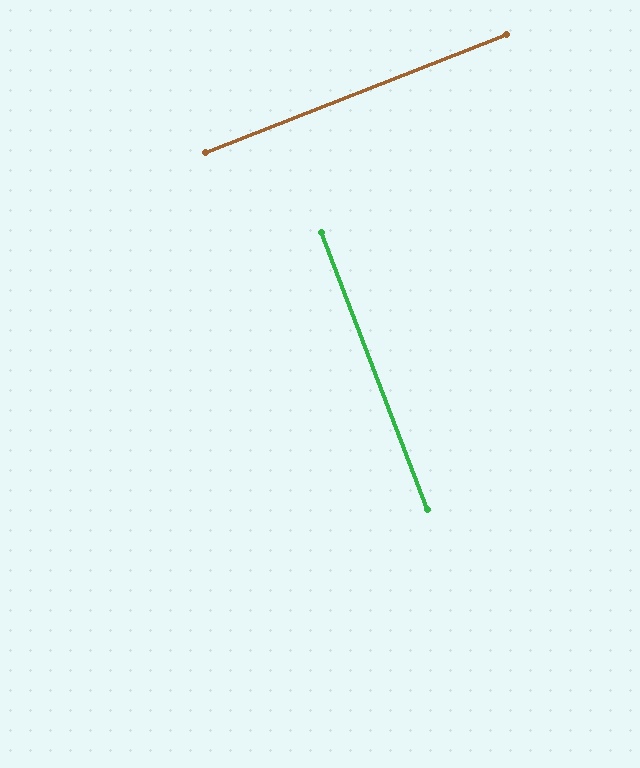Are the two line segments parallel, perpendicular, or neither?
Perpendicular — they meet at approximately 90°.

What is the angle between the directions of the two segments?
Approximately 90 degrees.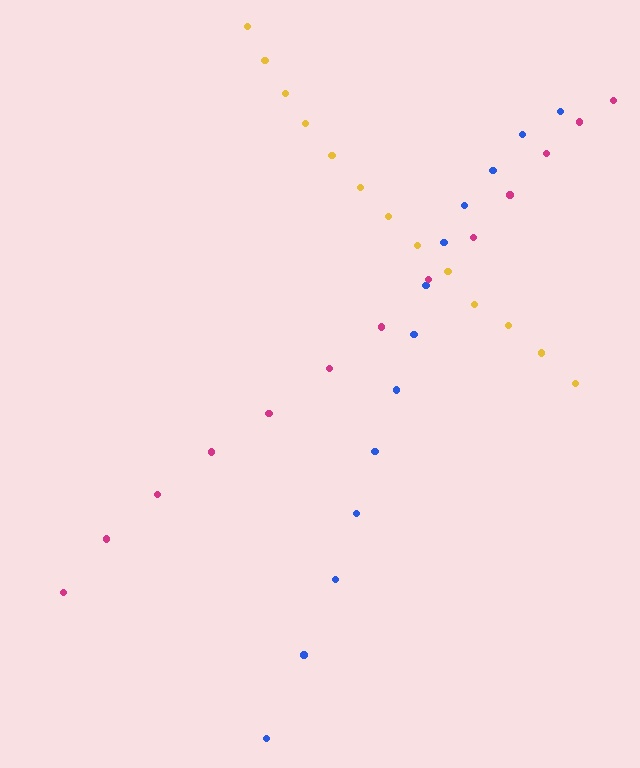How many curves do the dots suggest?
There are 3 distinct paths.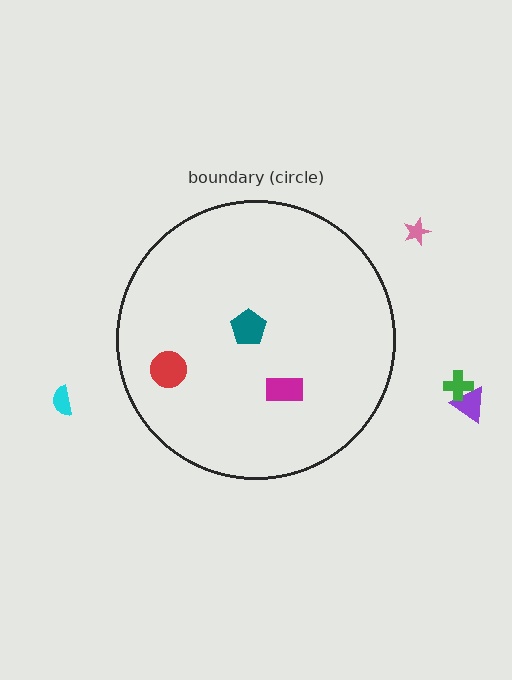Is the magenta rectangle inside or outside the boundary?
Inside.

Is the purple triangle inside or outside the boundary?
Outside.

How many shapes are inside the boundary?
3 inside, 4 outside.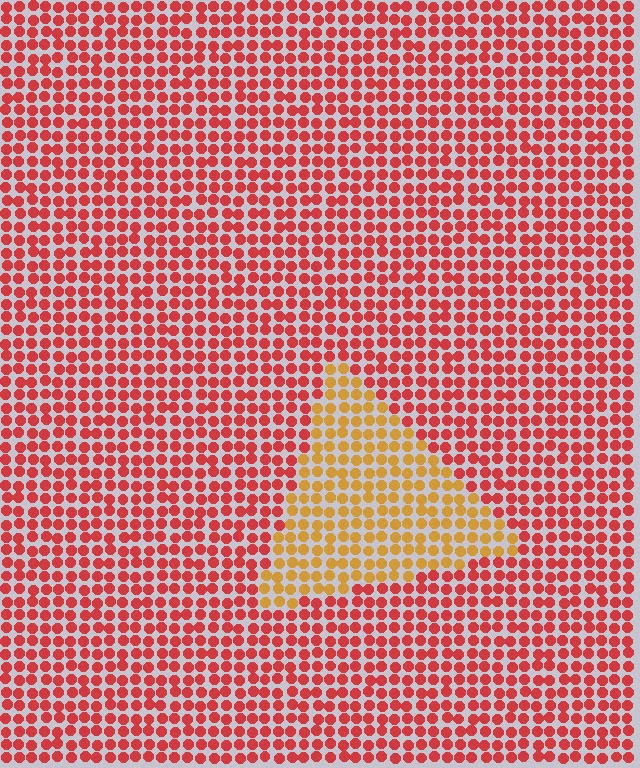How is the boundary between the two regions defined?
The boundary is defined purely by a slight shift in hue (about 41 degrees). Spacing, size, and orientation are identical on both sides.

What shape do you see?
I see a triangle.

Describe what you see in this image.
The image is filled with small red elements in a uniform arrangement. A triangle-shaped region is visible where the elements are tinted to a slightly different hue, forming a subtle color boundary.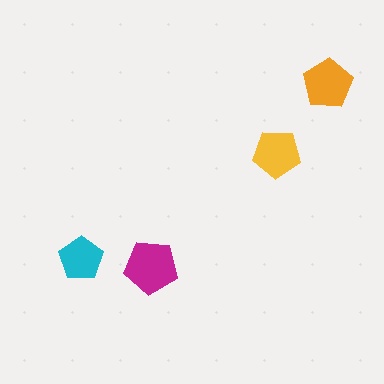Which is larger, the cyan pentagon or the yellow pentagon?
The yellow one.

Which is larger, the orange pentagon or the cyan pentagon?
The orange one.